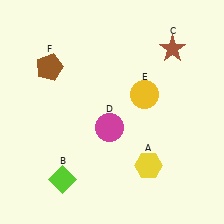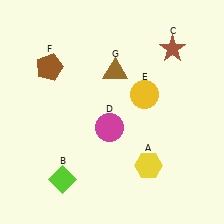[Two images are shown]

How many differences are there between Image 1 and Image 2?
There is 1 difference between the two images.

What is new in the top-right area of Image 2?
A brown triangle (G) was added in the top-right area of Image 2.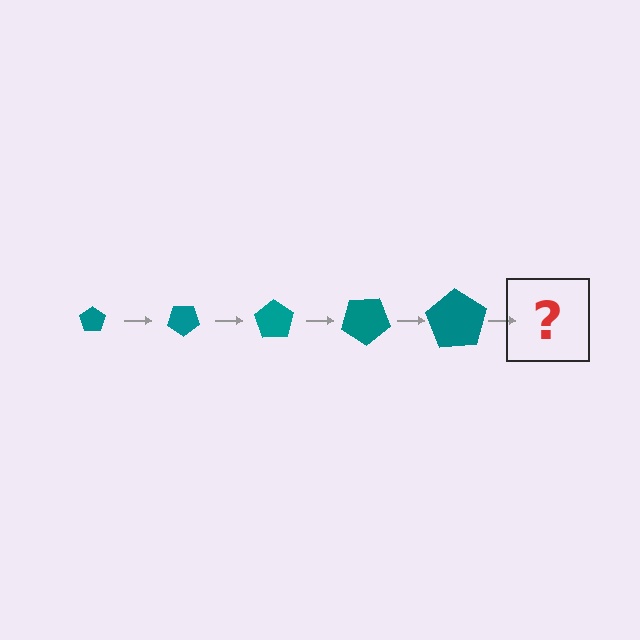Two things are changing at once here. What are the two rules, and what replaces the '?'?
The two rules are that the pentagon grows larger each step and it rotates 35 degrees each step. The '?' should be a pentagon, larger than the previous one and rotated 175 degrees from the start.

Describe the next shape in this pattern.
It should be a pentagon, larger than the previous one and rotated 175 degrees from the start.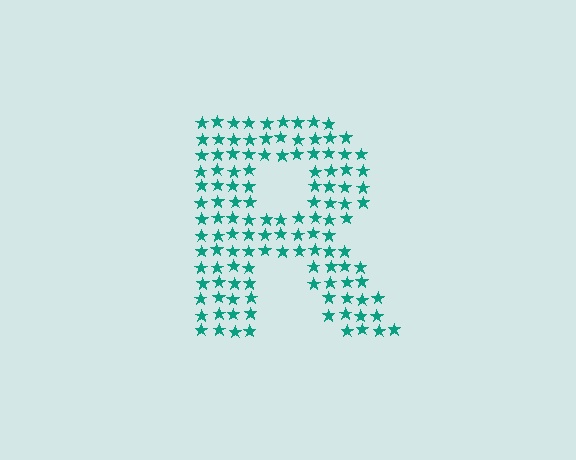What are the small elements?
The small elements are stars.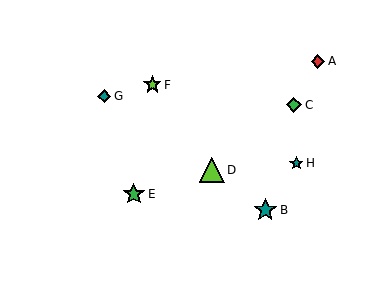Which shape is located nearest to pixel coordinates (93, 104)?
The teal diamond (labeled G) at (104, 96) is nearest to that location.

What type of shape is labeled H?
Shape H is a teal star.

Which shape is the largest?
The lime triangle (labeled D) is the largest.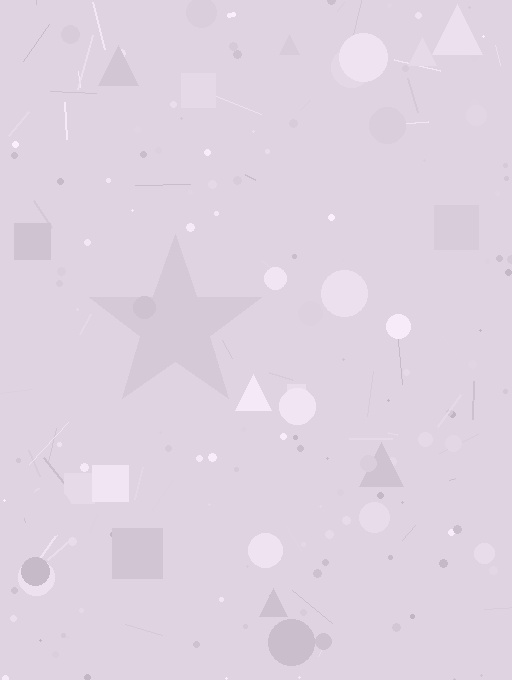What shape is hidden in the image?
A star is hidden in the image.